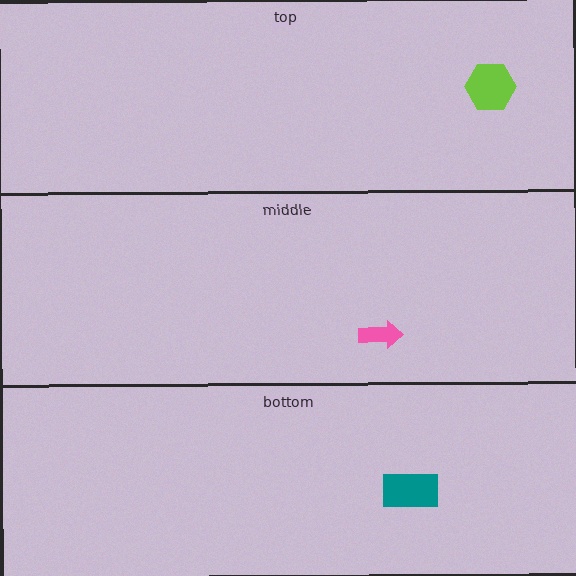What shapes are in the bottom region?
The teal rectangle.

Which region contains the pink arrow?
The middle region.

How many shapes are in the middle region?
1.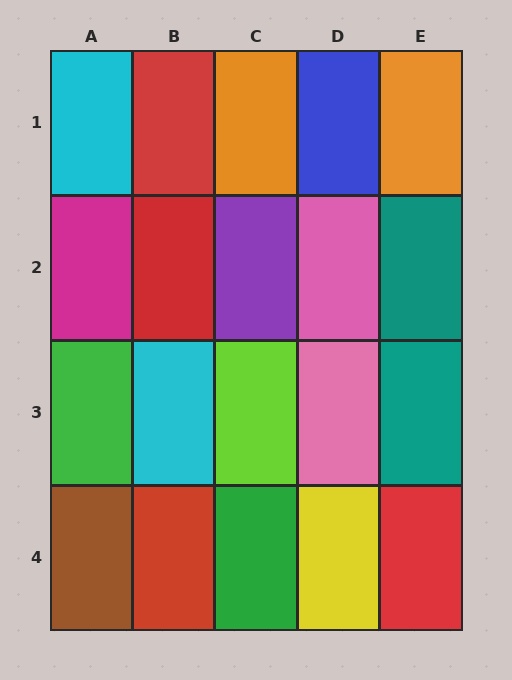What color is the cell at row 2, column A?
Magenta.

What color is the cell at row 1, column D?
Blue.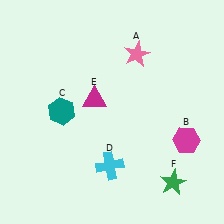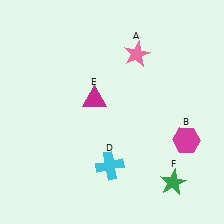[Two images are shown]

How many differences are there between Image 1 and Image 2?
There is 1 difference between the two images.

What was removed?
The teal hexagon (C) was removed in Image 2.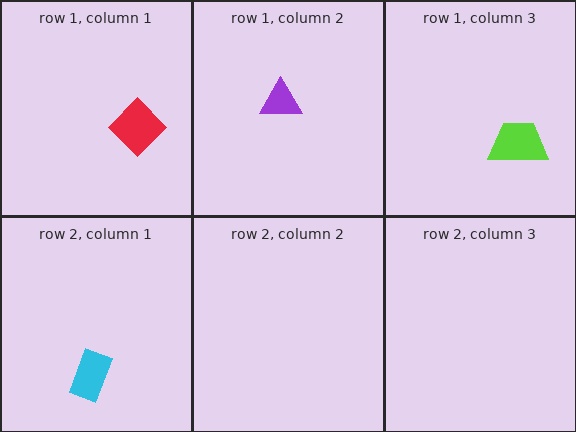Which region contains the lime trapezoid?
The row 1, column 3 region.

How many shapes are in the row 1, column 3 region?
1.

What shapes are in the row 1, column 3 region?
The lime trapezoid.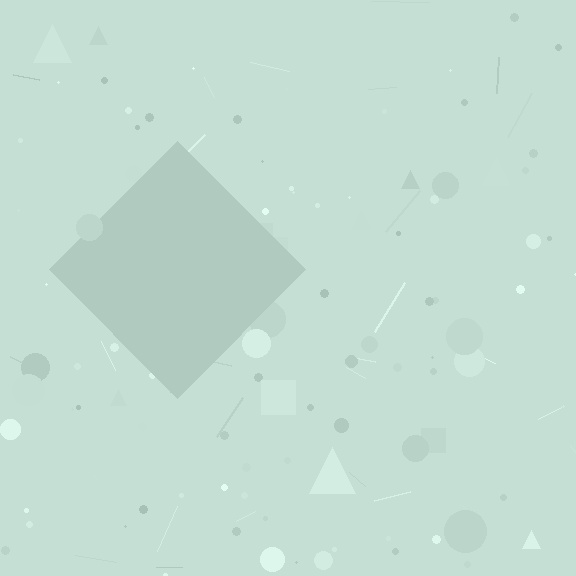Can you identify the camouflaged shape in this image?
The camouflaged shape is a diamond.